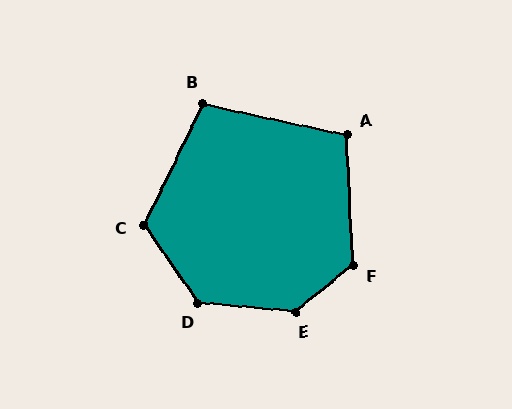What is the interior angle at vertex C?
Approximately 119 degrees (obtuse).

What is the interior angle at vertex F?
Approximately 127 degrees (obtuse).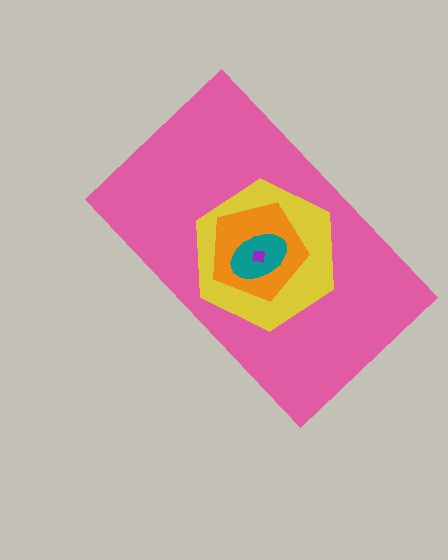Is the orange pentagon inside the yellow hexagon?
Yes.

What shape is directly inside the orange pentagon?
The teal ellipse.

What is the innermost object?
The purple square.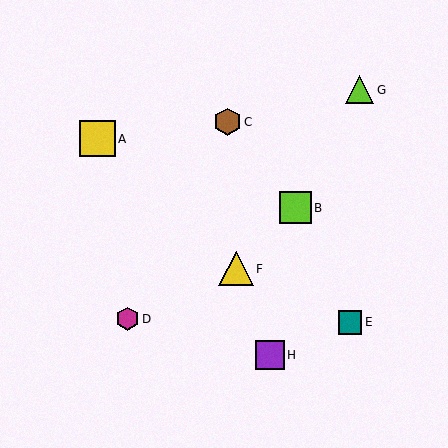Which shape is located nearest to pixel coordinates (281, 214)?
The lime square (labeled B) at (295, 208) is nearest to that location.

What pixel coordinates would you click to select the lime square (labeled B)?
Click at (295, 208) to select the lime square B.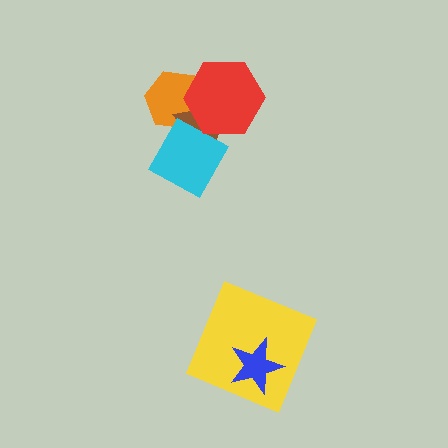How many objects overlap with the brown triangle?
3 objects overlap with the brown triangle.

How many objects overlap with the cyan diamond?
3 objects overlap with the cyan diamond.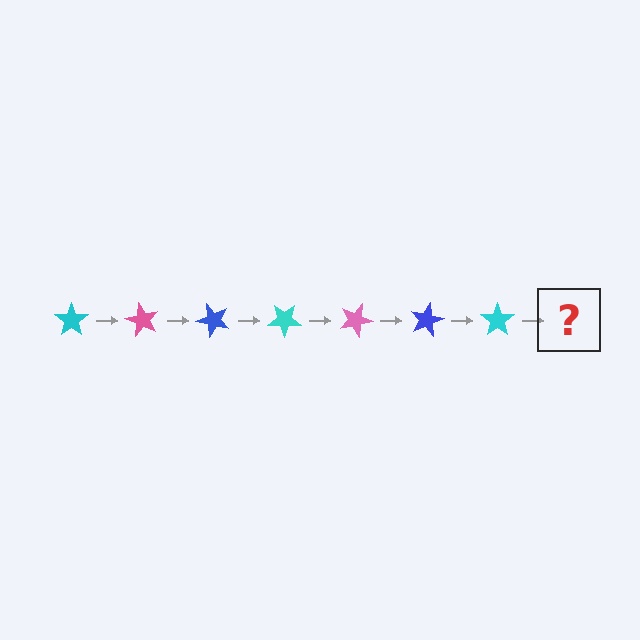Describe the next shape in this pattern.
It should be a pink star, rotated 420 degrees from the start.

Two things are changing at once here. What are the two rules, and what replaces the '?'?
The two rules are that it rotates 60 degrees each step and the color cycles through cyan, pink, and blue. The '?' should be a pink star, rotated 420 degrees from the start.